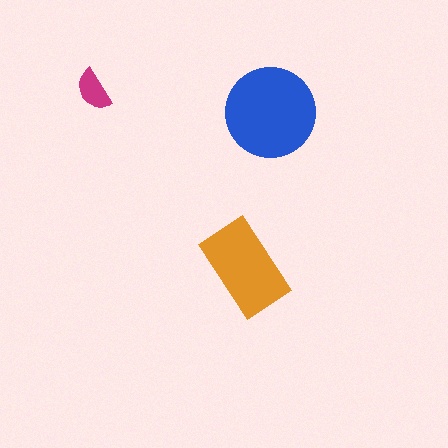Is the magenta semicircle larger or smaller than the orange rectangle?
Smaller.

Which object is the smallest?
The magenta semicircle.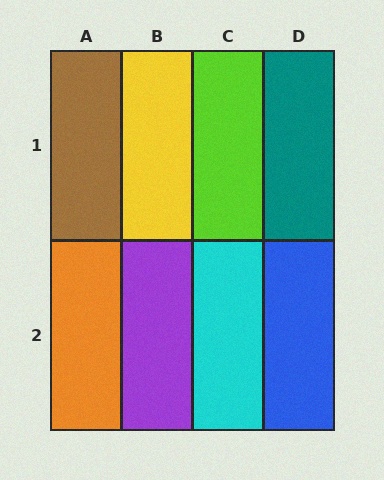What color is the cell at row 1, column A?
Brown.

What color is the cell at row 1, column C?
Lime.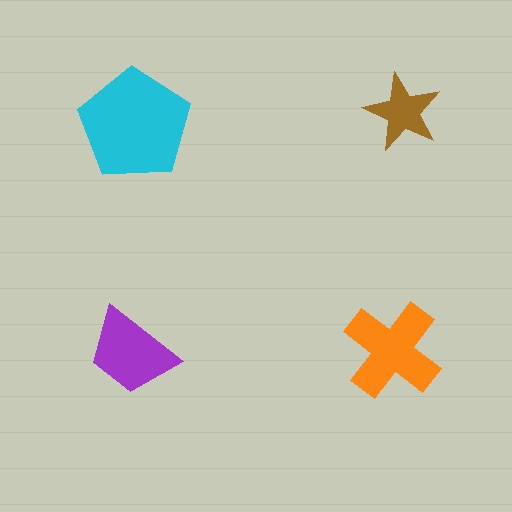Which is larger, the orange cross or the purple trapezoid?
The orange cross.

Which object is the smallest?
The brown star.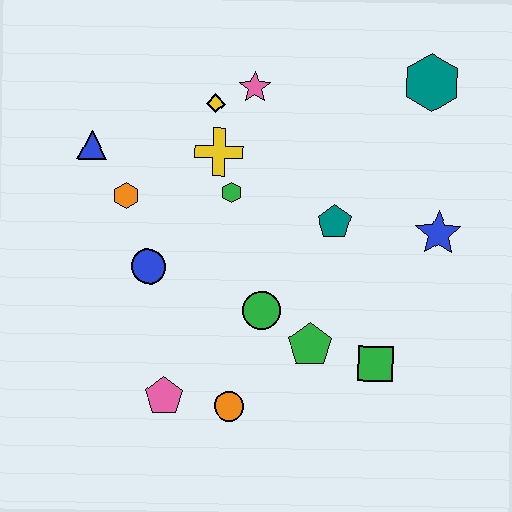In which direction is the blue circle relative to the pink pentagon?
The blue circle is above the pink pentagon.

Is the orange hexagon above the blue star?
Yes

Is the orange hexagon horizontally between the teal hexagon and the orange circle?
No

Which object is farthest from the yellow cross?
The green square is farthest from the yellow cross.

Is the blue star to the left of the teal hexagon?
No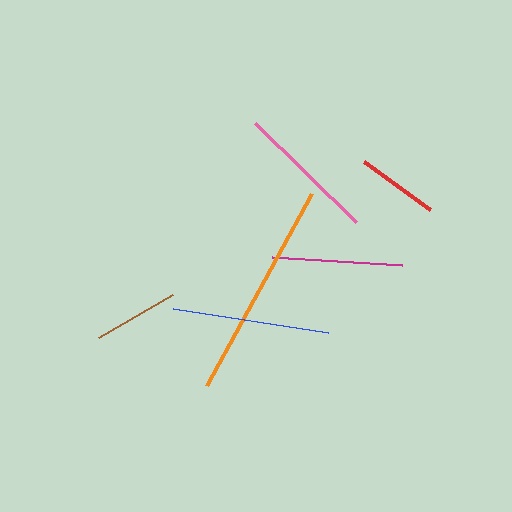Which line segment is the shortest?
The red line is the shortest at approximately 81 pixels.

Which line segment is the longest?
The orange line is the longest at approximately 219 pixels.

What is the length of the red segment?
The red segment is approximately 81 pixels long.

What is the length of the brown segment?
The brown segment is approximately 85 pixels long.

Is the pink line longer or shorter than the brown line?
The pink line is longer than the brown line.